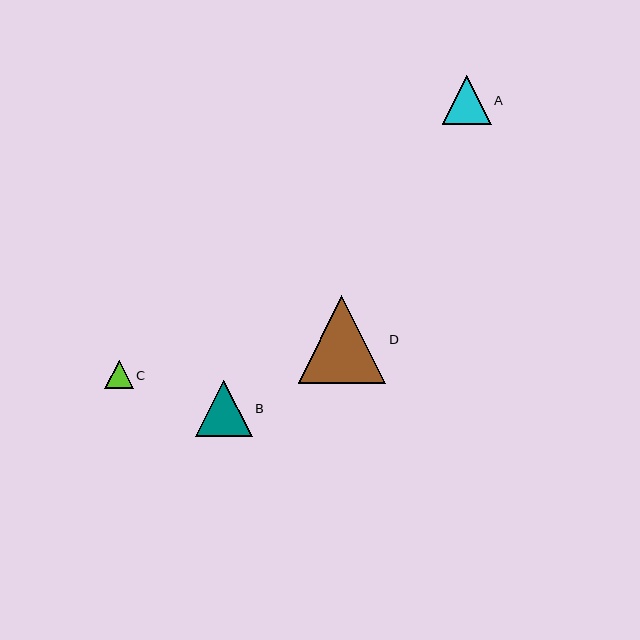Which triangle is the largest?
Triangle D is the largest with a size of approximately 88 pixels.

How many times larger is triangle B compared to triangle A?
Triangle B is approximately 1.1 times the size of triangle A.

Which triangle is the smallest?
Triangle C is the smallest with a size of approximately 29 pixels.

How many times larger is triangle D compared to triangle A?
Triangle D is approximately 1.8 times the size of triangle A.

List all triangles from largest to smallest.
From largest to smallest: D, B, A, C.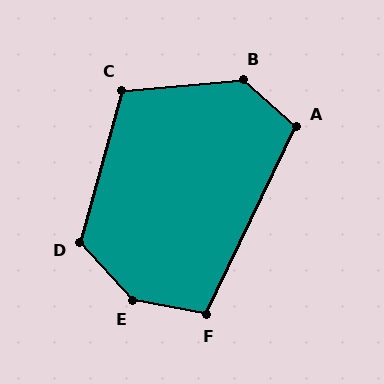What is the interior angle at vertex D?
Approximately 122 degrees (obtuse).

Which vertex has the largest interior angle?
E, at approximately 144 degrees.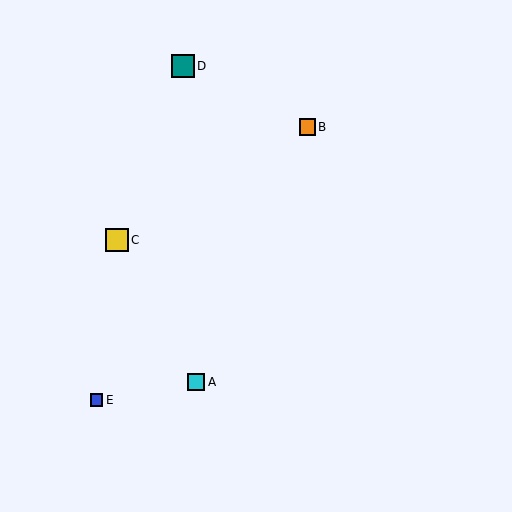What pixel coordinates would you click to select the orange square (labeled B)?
Click at (307, 127) to select the orange square B.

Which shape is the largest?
The yellow square (labeled C) is the largest.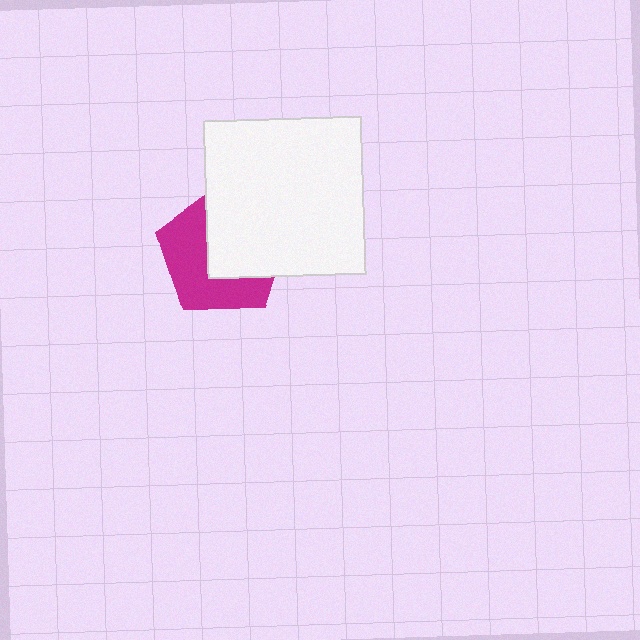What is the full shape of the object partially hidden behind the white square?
The partially hidden object is a magenta pentagon.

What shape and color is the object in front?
The object in front is a white square.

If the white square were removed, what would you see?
You would see the complete magenta pentagon.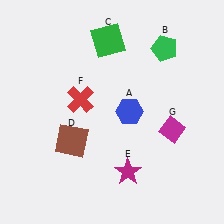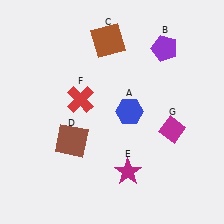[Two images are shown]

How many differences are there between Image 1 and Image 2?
There are 2 differences between the two images.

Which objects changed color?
B changed from green to purple. C changed from green to brown.